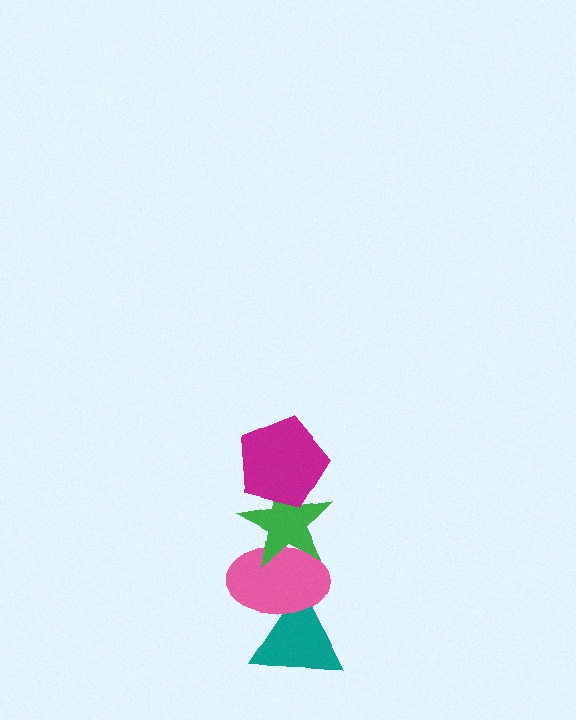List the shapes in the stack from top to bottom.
From top to bottom: the magenta pentagon, the green star, the pink ellipse, the teal triangle.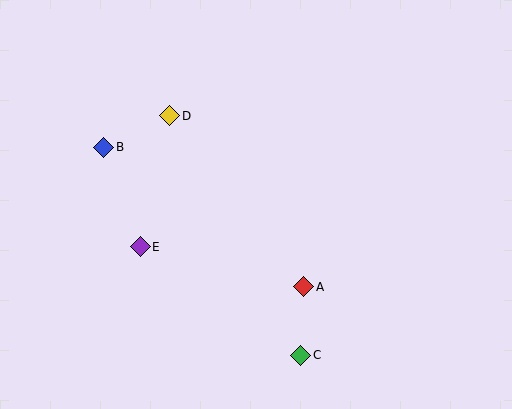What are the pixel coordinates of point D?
Point D is at (170, 116).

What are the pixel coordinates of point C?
Point C is at (301, 355).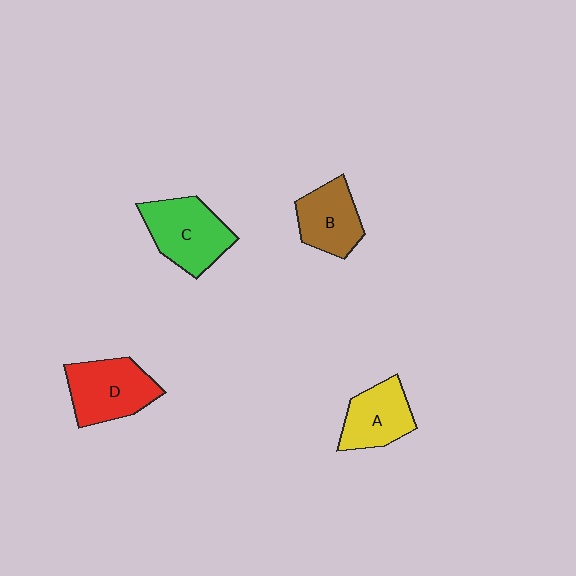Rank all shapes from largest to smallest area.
From largest to smallest: C (green), D (red), B (brown), A (yellow).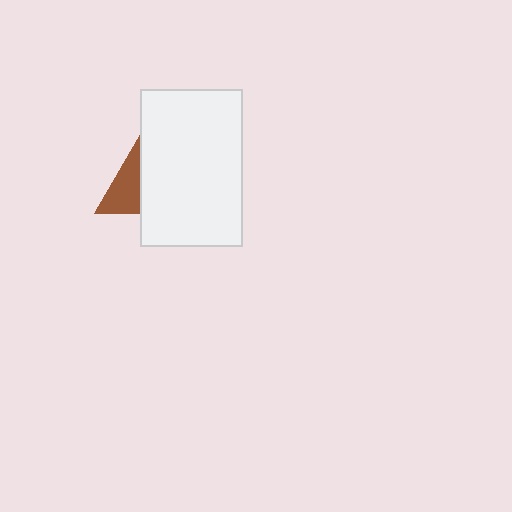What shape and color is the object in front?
The object in front is a white rectangle.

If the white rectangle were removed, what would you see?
You would see the complete brown triangle.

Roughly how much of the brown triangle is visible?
A small part of it is visible (roughly 41%).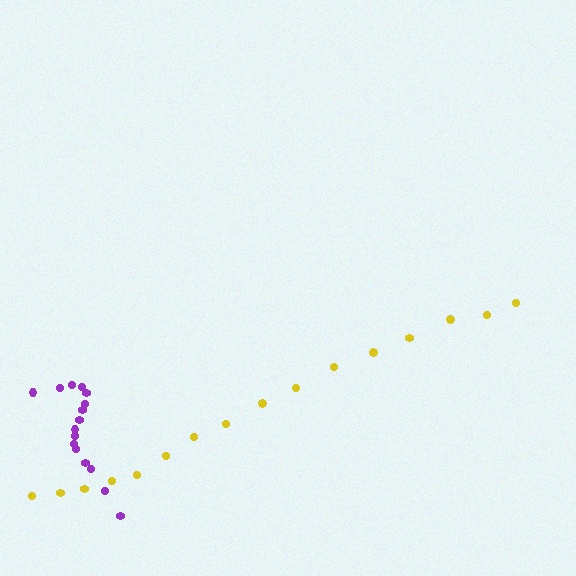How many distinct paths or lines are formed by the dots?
There are 2 distinct paths.